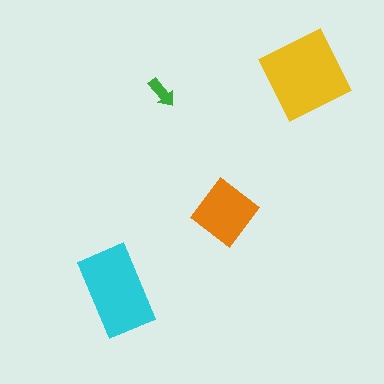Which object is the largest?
The yellow diamond.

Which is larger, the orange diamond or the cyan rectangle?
The cyan rectangle.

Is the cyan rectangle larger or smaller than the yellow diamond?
Smaller.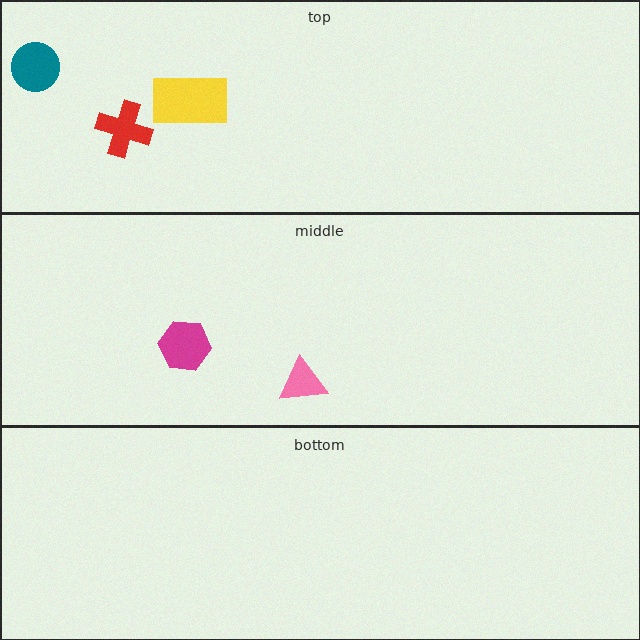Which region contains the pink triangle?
The middle region.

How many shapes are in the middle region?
2.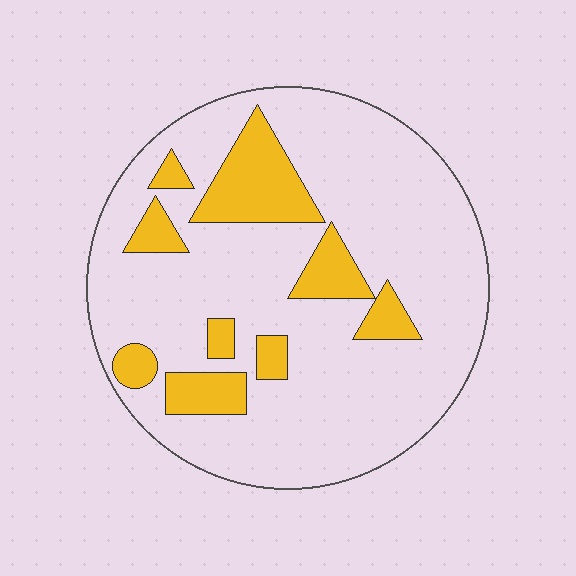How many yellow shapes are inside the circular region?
9.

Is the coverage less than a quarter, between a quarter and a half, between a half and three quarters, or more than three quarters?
Less than a quarter.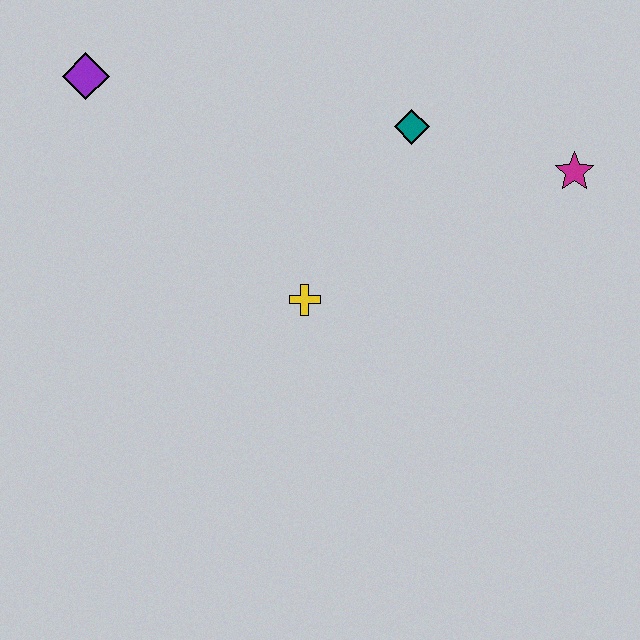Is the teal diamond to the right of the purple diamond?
Yes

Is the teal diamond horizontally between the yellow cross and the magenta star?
Yes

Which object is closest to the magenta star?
The teal diamond is closest to the magenta star.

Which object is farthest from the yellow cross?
The purple diamond is farthest from the yellow cross.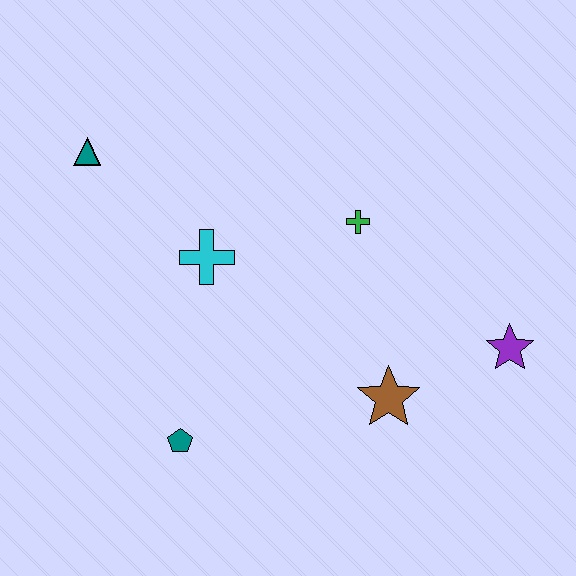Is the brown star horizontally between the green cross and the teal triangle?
No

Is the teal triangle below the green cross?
No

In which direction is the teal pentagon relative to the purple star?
The teal pentagon is to the left of the purple star.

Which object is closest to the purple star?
The brown star is closest to the purple star.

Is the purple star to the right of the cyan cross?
Yes